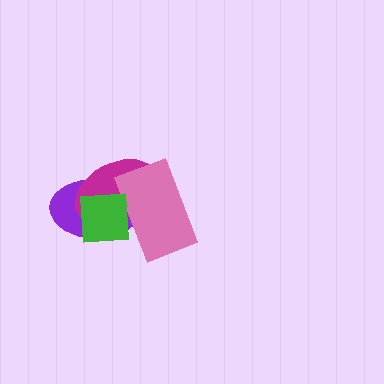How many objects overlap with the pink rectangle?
3 objects overlap with the pink rectangle.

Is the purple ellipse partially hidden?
Yes, it is partially covered by another shape.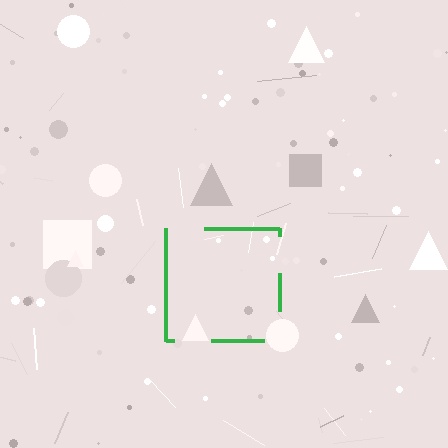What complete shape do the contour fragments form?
The contour fragments form a square.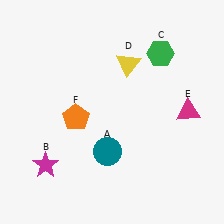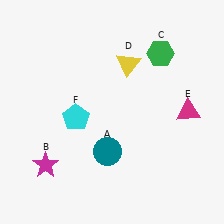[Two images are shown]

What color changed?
The pentagon (F) changed from orange in Image 1 to cyan in Image 2.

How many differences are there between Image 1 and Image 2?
There is 1 difference between the two images.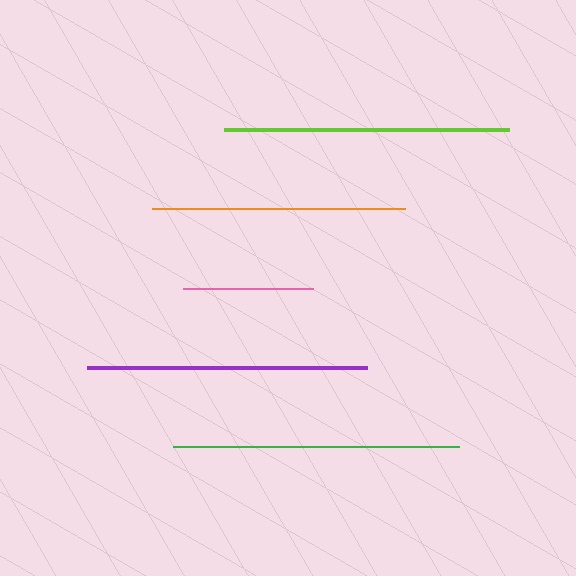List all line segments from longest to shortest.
From longest to shortest: green, lime, purple, orange, pink.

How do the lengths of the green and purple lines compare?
The green and purple lines are approximately the same length.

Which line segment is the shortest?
The pink line is the shortest at approximately 130 pixels.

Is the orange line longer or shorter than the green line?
The green line is longer than the orange line.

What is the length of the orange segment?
The orange segment is approximately 253 pixels long.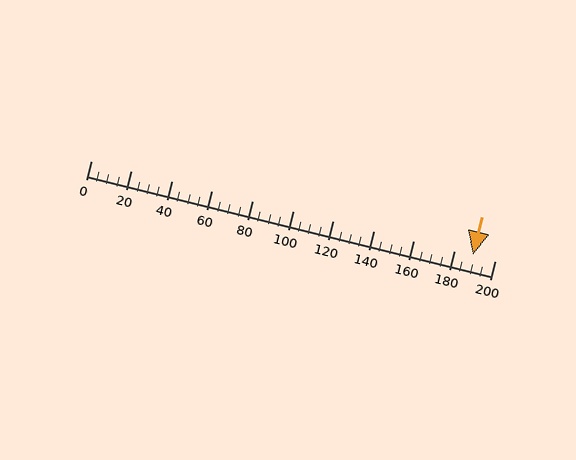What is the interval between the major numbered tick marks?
The major tick marks are spaced 20 units apart.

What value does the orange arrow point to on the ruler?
The orange arrow points to approximately 189.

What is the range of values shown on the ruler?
The ruler shows values from 0 to 200.